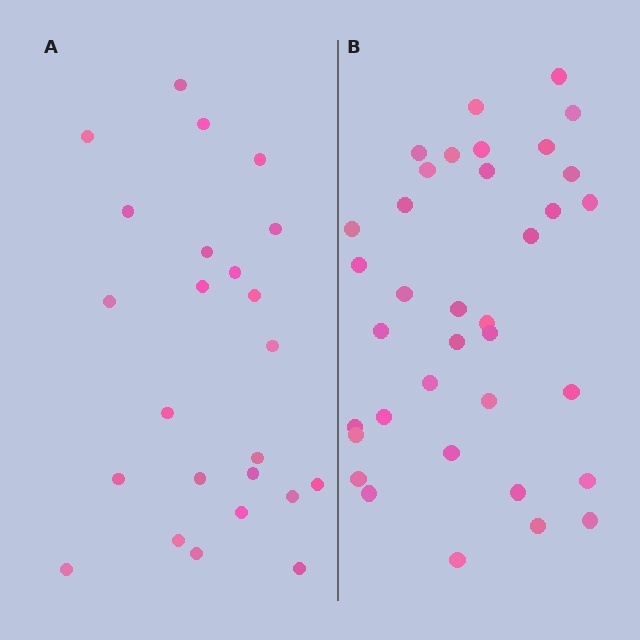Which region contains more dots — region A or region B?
Region B (the right region) has more dots.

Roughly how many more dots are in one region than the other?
Region B has roughly 12 or so more dots than region A.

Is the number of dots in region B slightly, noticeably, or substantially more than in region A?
Region B has substantially more. The ratio is roughly 1.5 to 1.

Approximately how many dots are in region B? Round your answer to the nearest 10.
About 40 dots. (The exact count is 36, which rounds to 40.)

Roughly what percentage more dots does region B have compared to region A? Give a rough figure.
About 50% more.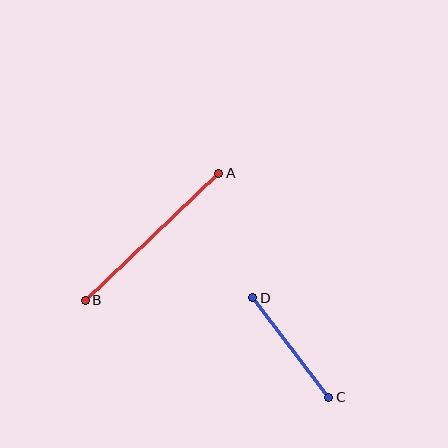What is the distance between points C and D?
The distance is approximately 126 pixels.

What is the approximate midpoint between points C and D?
The midpoint is at approximately (291, 348) pixels.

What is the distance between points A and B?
The distance is approximately 184 pixels.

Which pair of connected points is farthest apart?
Points A and B are farthest apart.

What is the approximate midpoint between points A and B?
The midpoint is at approximately (152, 237) pixels.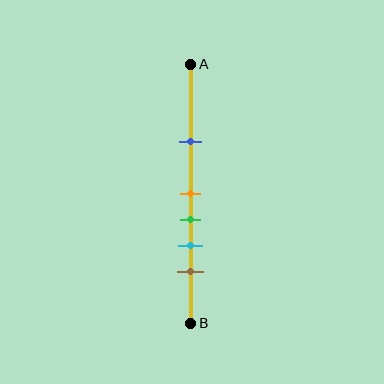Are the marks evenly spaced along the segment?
No, the marks are not evenly spaced.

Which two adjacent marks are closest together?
The orange and green marks are the closest adjacent pair.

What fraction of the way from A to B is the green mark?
The green mark is approximately 60% (0.6) of the way from A to B.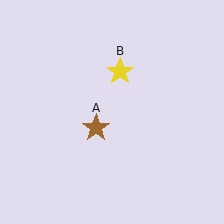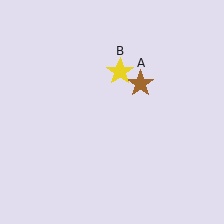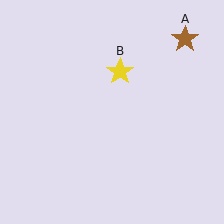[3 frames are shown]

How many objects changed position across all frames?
1 object changed position: brown star (object A).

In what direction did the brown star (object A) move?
The brown star (object A) moved up and to the right.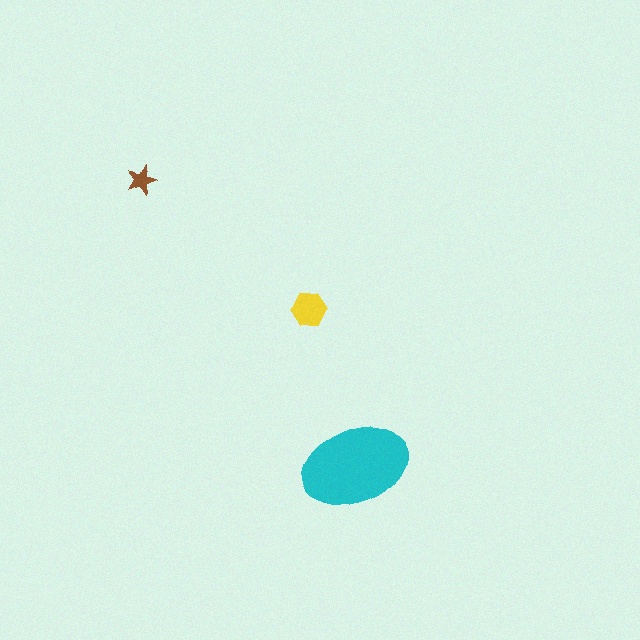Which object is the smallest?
The brown star.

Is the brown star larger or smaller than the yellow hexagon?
Smaller.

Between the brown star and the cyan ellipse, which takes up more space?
The cyan ellipse.